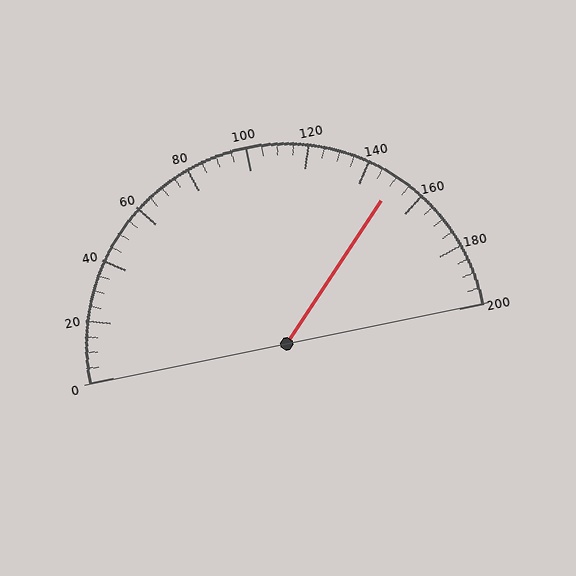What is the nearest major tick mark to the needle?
The nearest major tick mark is 160.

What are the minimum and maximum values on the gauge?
The gauge ranges from 0 to 200.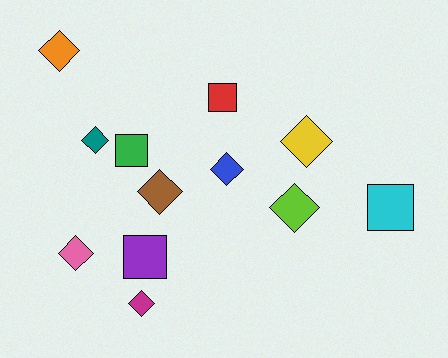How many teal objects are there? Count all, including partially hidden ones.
There is 1 teal object.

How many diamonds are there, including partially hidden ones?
There are 8 diamonds.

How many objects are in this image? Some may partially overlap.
There are 12 objects.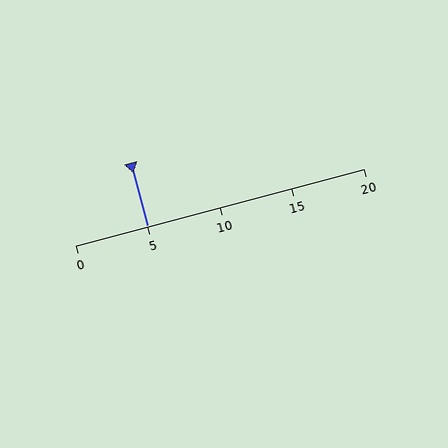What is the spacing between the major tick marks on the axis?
The major ticks are spaced 5 apart.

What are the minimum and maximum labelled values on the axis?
The axis runs from 0 to 20.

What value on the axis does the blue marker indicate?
The marker indicates approximately 5.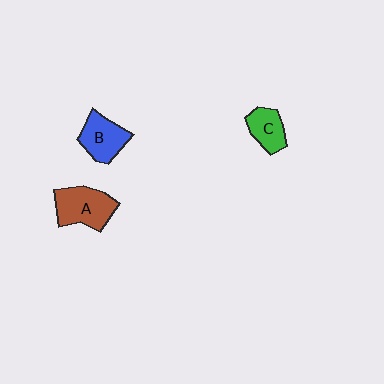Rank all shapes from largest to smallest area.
From largest to smallest: A (brown), B (blue), C (green).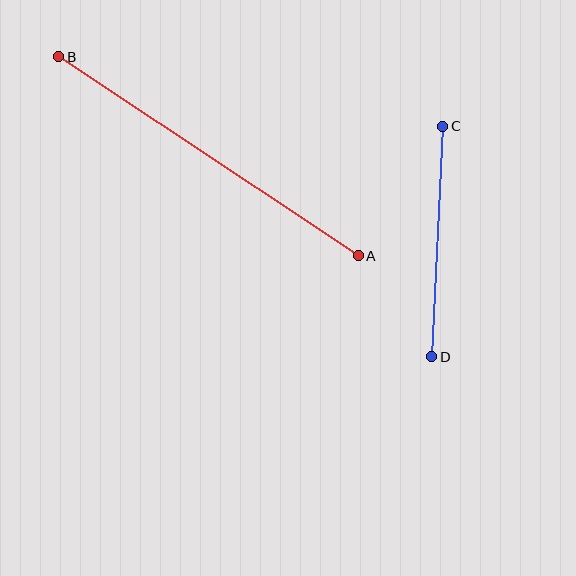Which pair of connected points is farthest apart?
Points A and B are farthest apart.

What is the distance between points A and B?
The distance is approximately 359 pixels.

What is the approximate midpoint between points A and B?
The midpoint is at approximately (208, 156) pixels.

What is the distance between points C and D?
The distance is approximately 231 pixels.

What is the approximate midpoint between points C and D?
The midpoint is at approximately (437, 242) pixels.